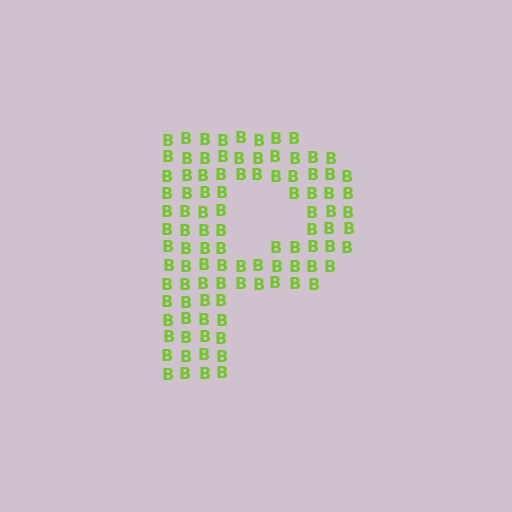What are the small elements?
The small elements are letter B's.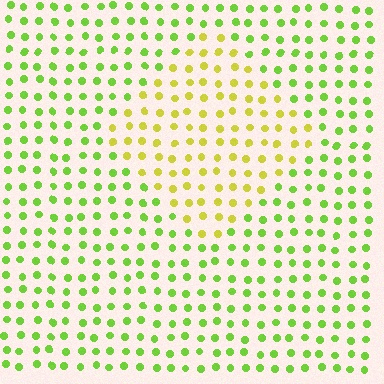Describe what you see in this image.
The image is filled with small lime elements in a uniform arrangement. A diamond-shaped region is visible where the elements are tinted to a slightly different hue, forming a subtle color boundary.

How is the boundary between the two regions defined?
The boundary is defined purely by a slight shift in hue (about 37 degrees). Spacing, size, and orientation are identical on both sides.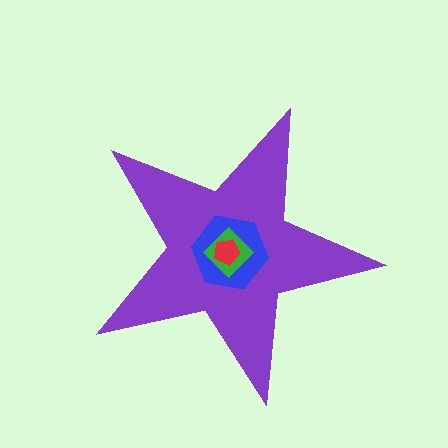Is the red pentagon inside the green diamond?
Yes.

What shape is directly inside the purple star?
The blue hexagon.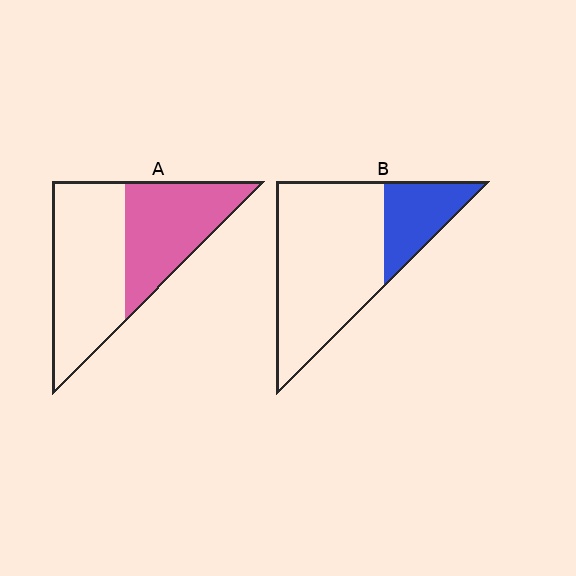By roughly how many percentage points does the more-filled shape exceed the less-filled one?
By roughly 20 percentage points (A over B).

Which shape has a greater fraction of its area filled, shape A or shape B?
Shape A.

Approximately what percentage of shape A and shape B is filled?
A is approximately 45% and B is approximately 25%.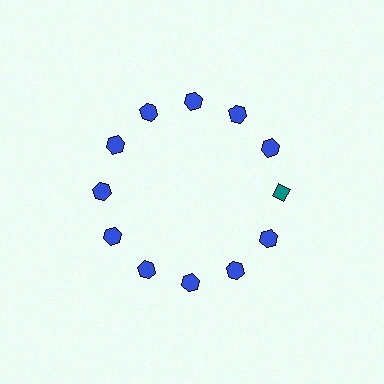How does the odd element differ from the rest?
It differs in both color (teal instead of blue) and shape (diamond instead of hexagon).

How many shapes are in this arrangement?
There are 12 shapes arranged in a ring pattern.